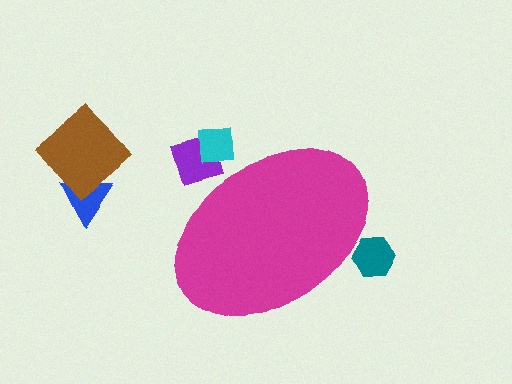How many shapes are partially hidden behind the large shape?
3 shapes are partially hidden.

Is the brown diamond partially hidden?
No, the brown diamond is fully visible.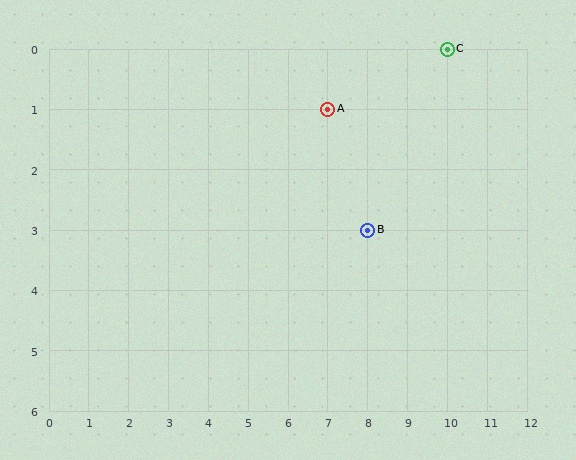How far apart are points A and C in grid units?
Points A and C are 3 columns and 1 row apart (about 3.2 grid units diagonally).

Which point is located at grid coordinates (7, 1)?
Point A is at (7, 1).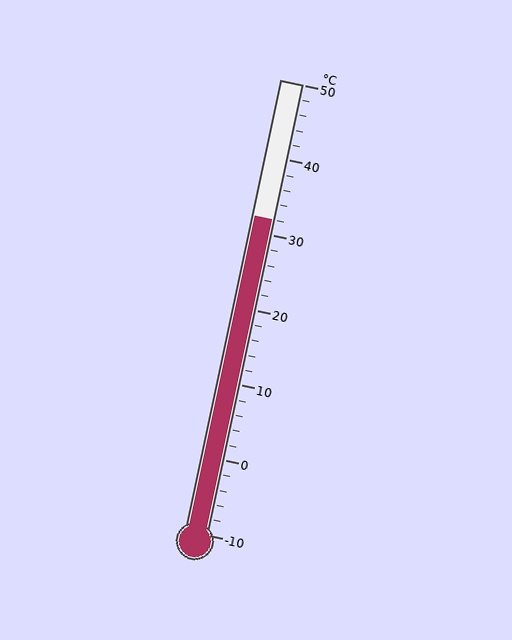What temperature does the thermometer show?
The thermometer shows approximately 32°C.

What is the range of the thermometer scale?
The thermometer scale ranges from -10°C to 50°C.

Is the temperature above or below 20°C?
The temperature is above 20°C.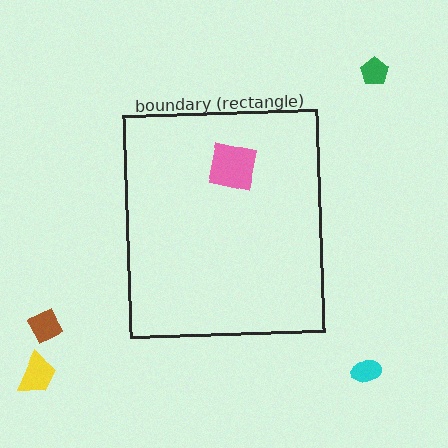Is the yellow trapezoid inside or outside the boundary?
Outside.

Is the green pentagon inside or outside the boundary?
Outside.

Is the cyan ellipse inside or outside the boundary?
Outside.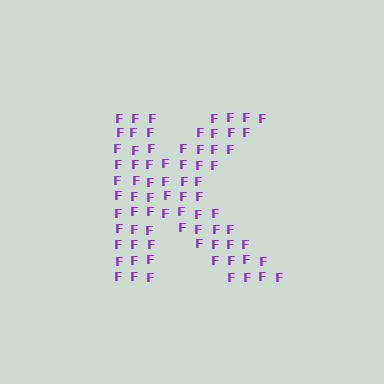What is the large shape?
The large shape is the letter K.